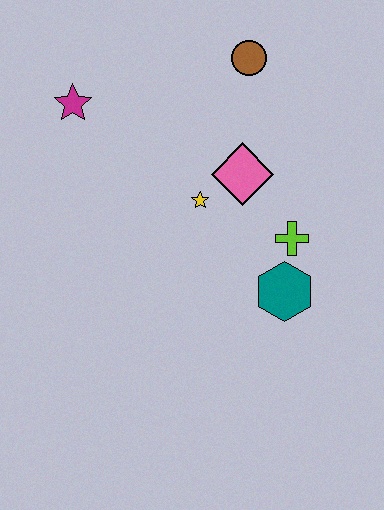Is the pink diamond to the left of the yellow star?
No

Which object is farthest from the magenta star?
The teal hexagon is farthest from the magenta star.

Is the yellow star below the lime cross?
No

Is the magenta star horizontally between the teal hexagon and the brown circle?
No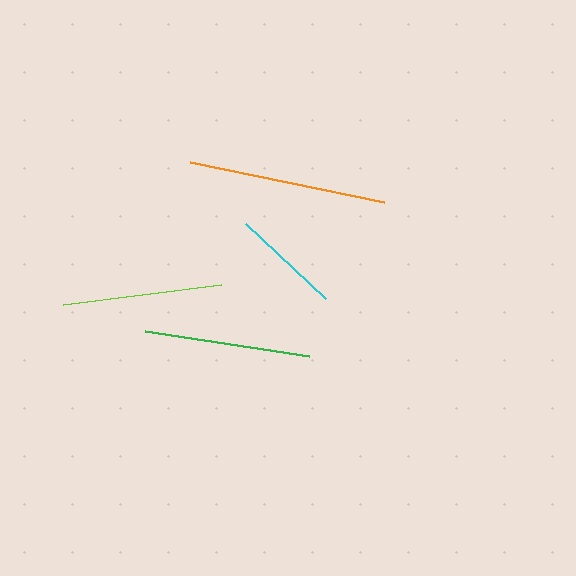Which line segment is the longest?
The orange line is the longest at approximately 198 pixels.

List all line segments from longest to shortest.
From longest to shortest: orange, green, lime, cyan.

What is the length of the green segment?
The green segment is approximately 165 pixels long.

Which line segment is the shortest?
The cyan line is the shortest at approximately 110 pixels.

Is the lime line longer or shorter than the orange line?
The orange line is longer than the lime line.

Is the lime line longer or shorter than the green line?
The green line is longer than the lime line.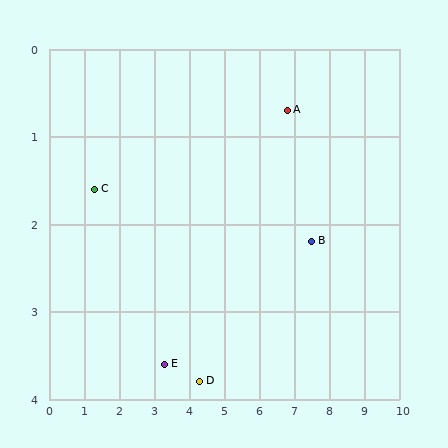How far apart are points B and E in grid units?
Points B and E are about 4.4 grid units apart.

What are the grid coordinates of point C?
Point C is at approximately (1.3, 1.6).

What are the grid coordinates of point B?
Point B is at approximately (7.5, 2.2).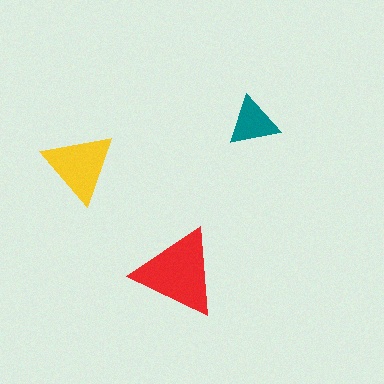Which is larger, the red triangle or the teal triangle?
The red one.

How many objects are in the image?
There are 3 objects in the image.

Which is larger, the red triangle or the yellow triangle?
The red one.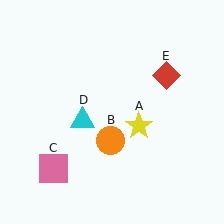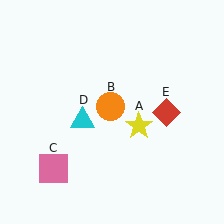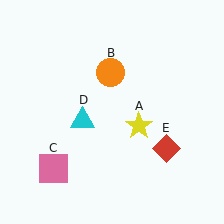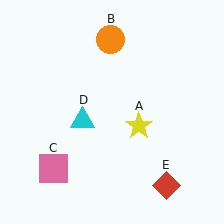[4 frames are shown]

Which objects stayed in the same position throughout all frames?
Yellow star (object A) and pink square (object C) and cyan triangle (object D) remained stationary.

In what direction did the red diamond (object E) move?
The red diamond (object E) moved down.